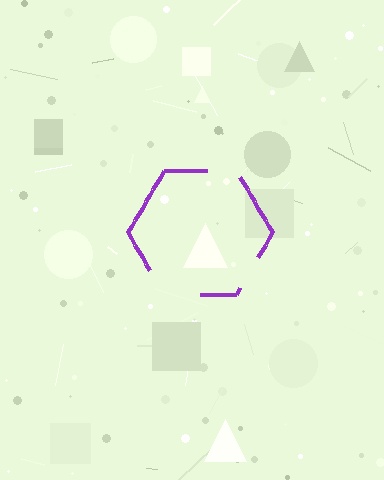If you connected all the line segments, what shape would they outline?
They would outline a hexagon.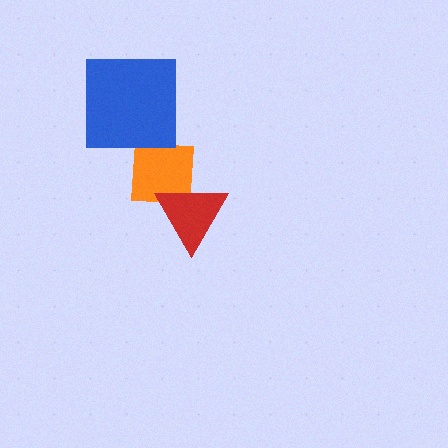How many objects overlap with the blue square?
0 objects overlap with the blue square.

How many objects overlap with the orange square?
1 object overlaps with the orange square.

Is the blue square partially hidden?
No, no other shape covers it.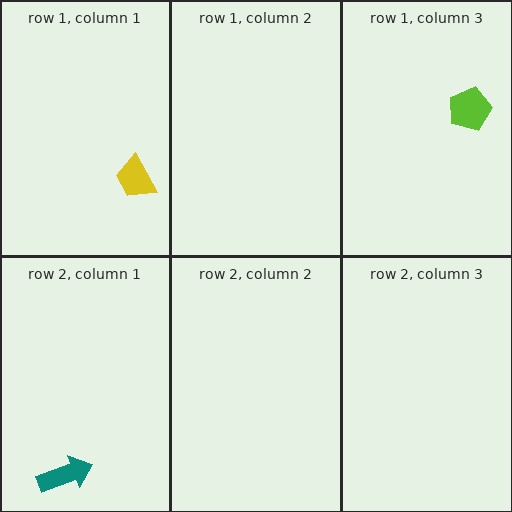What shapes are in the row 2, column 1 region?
The teal arrow.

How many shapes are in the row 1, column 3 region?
1.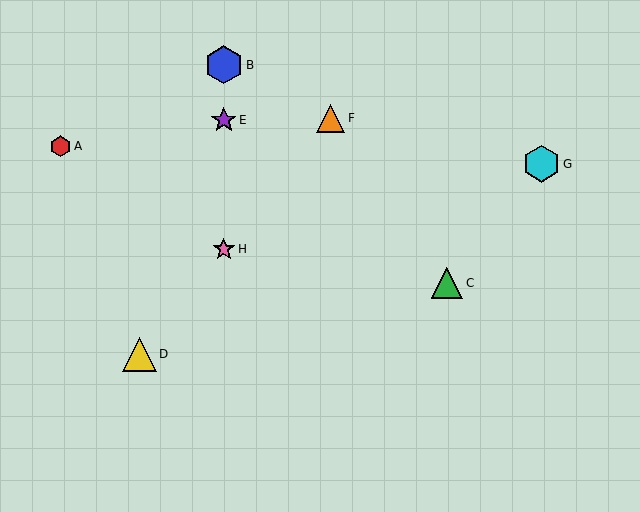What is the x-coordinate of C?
Object C is at x≈447.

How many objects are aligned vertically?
3 objects (B, E, H) are aligned vertically.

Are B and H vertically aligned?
Yes, both are at x≈224.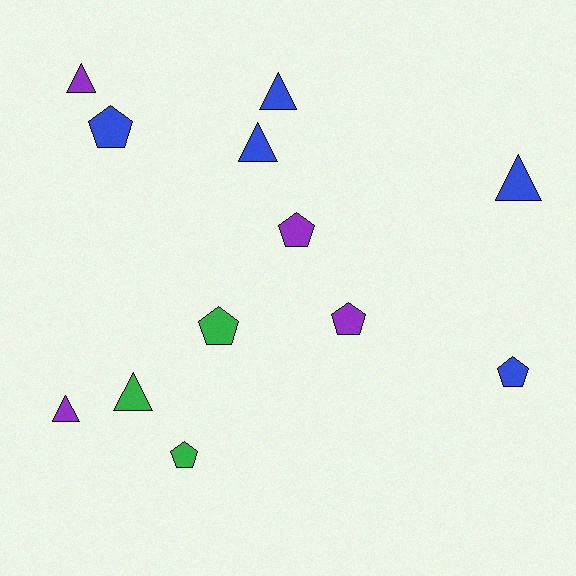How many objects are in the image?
There are 12 objects.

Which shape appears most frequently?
Pentagon, with 6 objects.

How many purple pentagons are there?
There are 2 purple pentagons.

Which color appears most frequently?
Blue, with 5 objects.